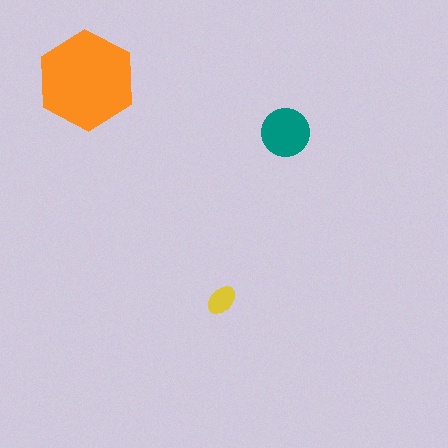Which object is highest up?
The orange hexagon is topmost.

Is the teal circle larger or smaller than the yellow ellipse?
Larger.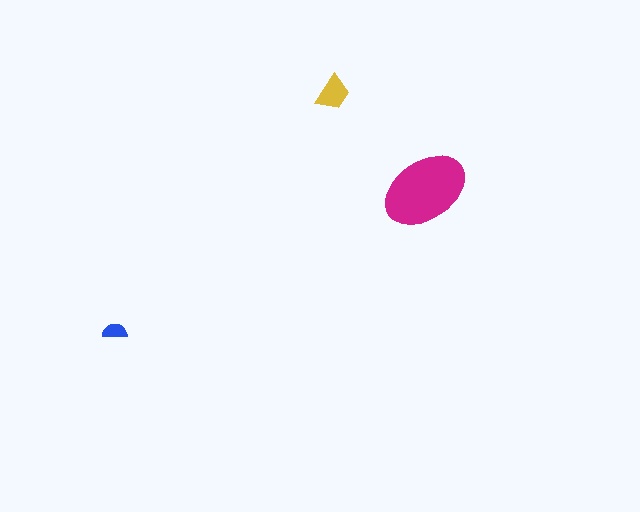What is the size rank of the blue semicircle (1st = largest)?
3rd.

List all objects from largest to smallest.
The magenta ellipse, the yellow trapezoid, the blue semicircle.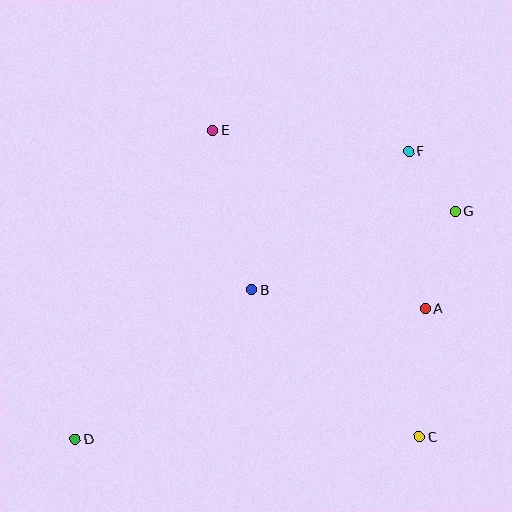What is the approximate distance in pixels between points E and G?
The distance between E and G is approximately 256 pixels.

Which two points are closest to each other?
Points F and G are closest to each other.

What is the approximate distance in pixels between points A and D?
The distance between A and D is approximately 374 pixels.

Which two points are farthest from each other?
Points D and G are farthest from each other.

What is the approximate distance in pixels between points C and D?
The distance between C and D is approximately 344 pixels.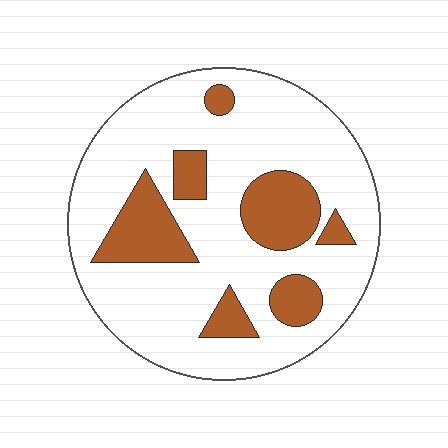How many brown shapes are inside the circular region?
7.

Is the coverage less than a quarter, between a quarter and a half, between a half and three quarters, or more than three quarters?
Less than a quarter.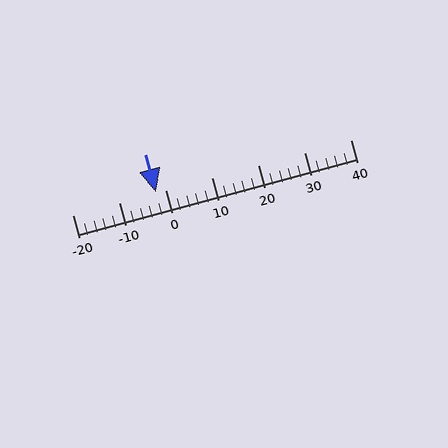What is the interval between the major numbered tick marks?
The major tick marks are spaced 10 units apart.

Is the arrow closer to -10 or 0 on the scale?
The arrow is closer to 0.